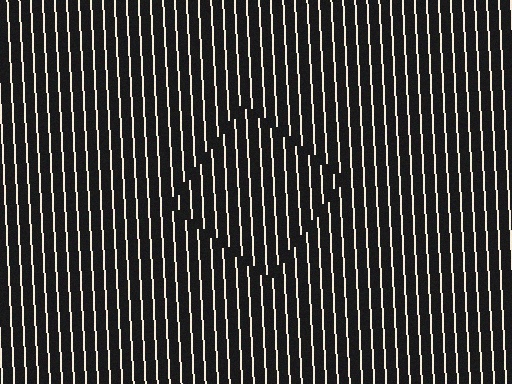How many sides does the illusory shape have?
4 sides — the line-ends trace a square.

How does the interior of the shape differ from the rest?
The interior of the shape contains the same grating, shifted by half a period — the contour is defined by the phase discontinuity where line-ends from the inner and outer gratings abut.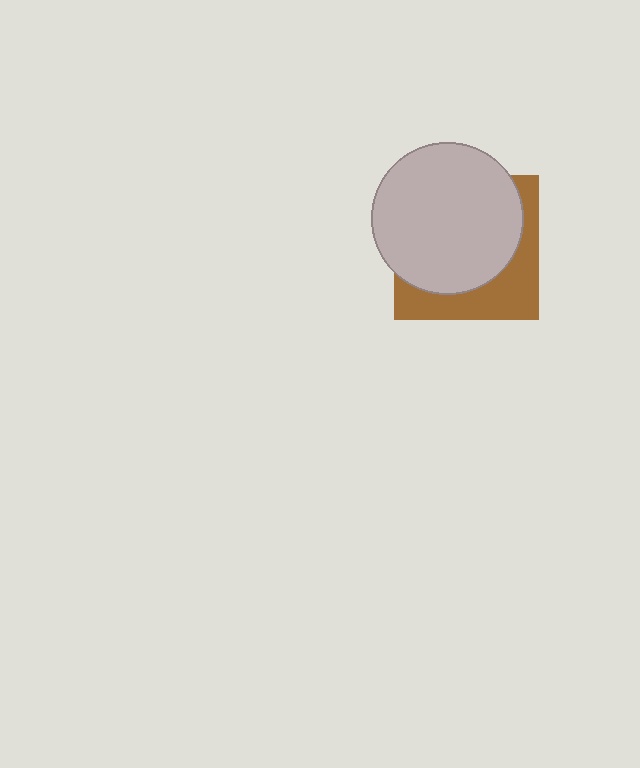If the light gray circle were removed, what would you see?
You would see the complete brown square.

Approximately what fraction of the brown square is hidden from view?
Roughly 66% of the brown square is hidden behind the light gray circle.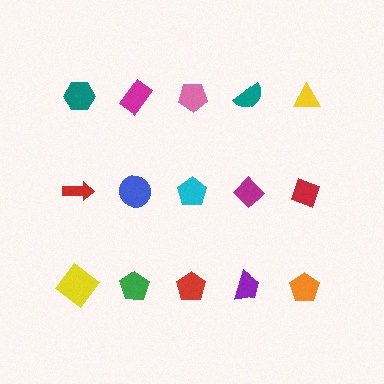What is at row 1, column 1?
A teal hexagon.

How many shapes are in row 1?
5 shapes.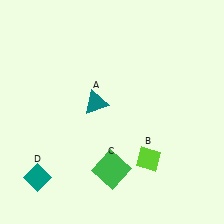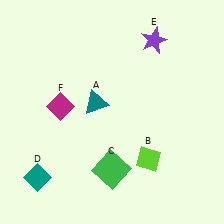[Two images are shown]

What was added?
A purple star (E), a magenta diamond (F) were added in Image 2.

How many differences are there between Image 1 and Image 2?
There are 2 differences between the two images.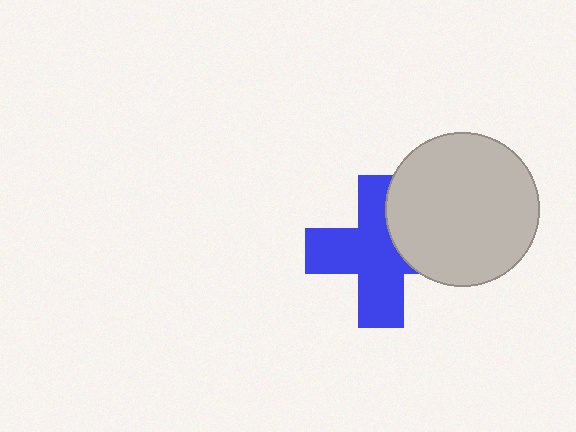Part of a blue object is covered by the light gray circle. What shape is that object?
It is a cross.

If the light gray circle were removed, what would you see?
You would see the complete blue cross.